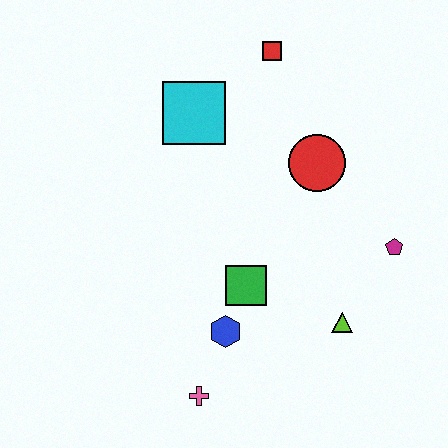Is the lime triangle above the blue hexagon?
Yes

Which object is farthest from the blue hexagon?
The red square is farthest from the blue hexagon.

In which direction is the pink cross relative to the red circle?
The pink cross is below the red circle.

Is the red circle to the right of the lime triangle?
No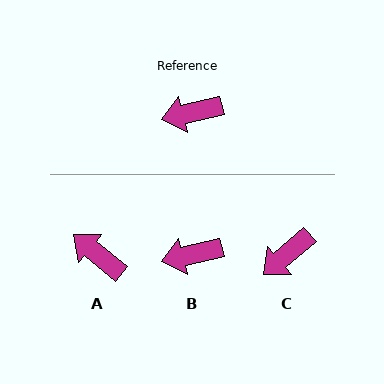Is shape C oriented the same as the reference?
No, it is off by about 28 degrees.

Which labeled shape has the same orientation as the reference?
B.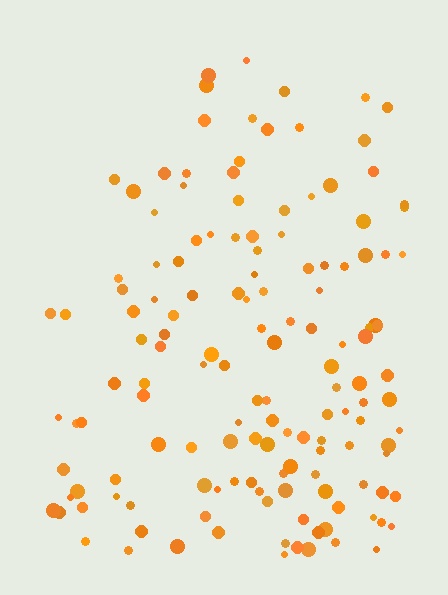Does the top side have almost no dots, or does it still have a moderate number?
Still a moderate number, just noticeably fewer than the bottom.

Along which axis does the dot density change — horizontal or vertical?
Vertical.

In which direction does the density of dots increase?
From top to bottom, with the bottom side densest.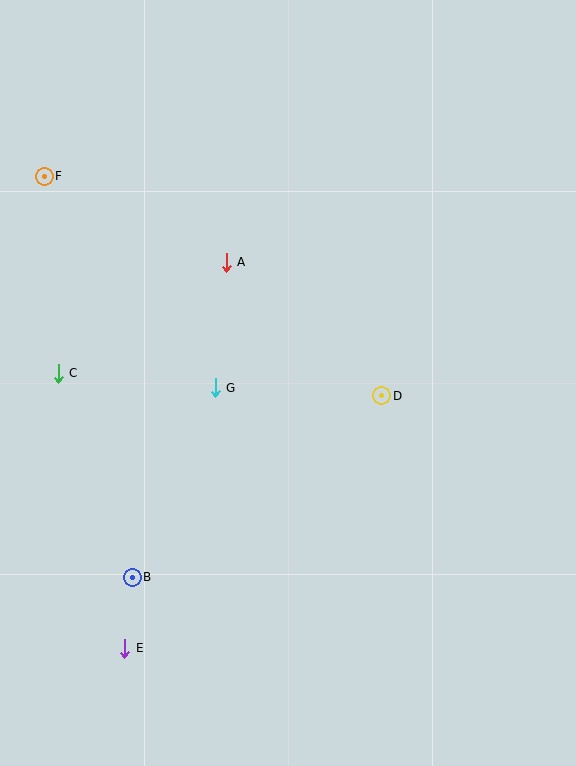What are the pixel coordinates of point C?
Point C is at (58, 373).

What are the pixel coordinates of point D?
Point D is at (382, 396).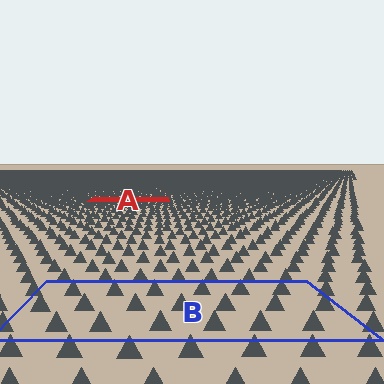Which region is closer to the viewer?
Region B is closer. The texture elements there are larger and more spread out.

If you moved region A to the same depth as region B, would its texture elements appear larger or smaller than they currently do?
They would appear larger. At a closer depth, the same texture elements are projected at a bigger on-screen size.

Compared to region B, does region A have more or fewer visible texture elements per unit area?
Region A has more texture elements per unit area — they are packed more densely because it is farther away.